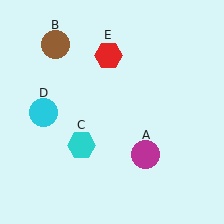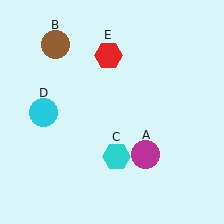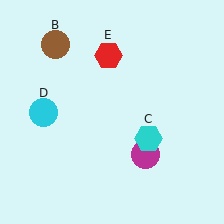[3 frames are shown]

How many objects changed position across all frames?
1 object changed position: cyan hexagon (object C).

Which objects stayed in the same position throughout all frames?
Magenta circle (object A) and brown circle (object B) and cyan circle (object D) and red hexagon (object E) remained stationary.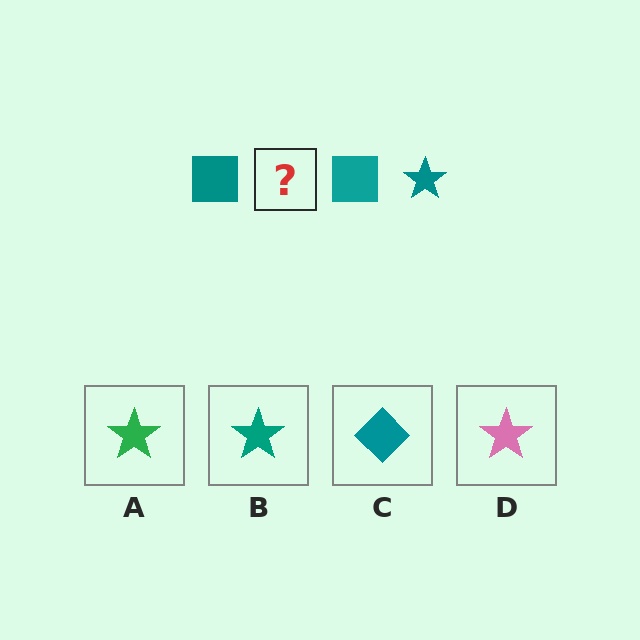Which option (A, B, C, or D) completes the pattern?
B.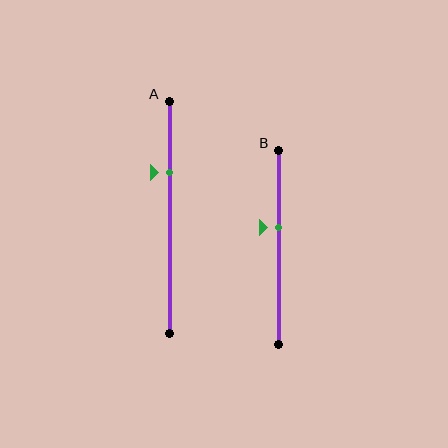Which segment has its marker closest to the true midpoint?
Segment B has its marker closest to the true midpoint.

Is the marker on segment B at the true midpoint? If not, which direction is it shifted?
No, the marker on segment B is shifted upward by about 10% of the segment length.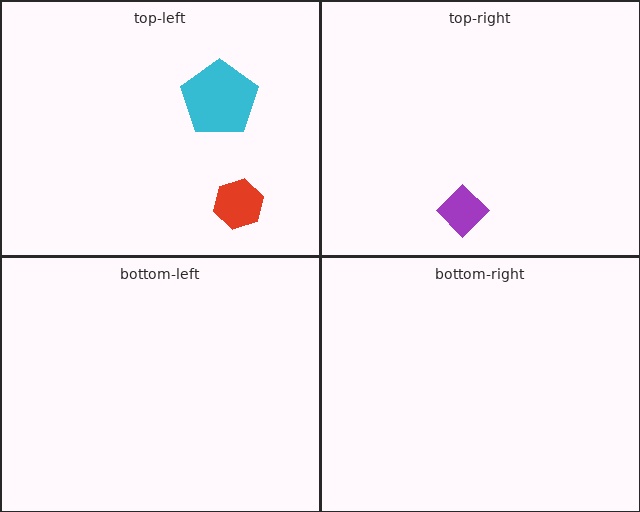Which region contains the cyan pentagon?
The top-left region.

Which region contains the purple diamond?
The top-right region.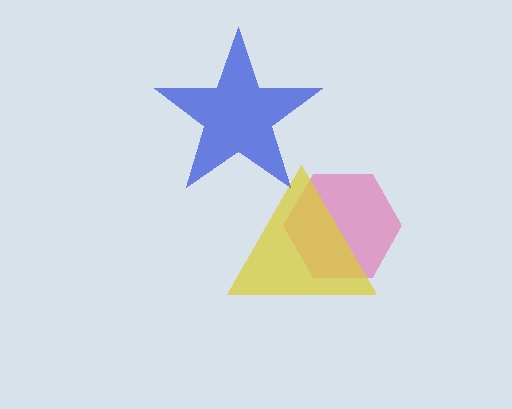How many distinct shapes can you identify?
There are 3 distinct shapes: a pink hexagon, a yellow triangle, a blue star.